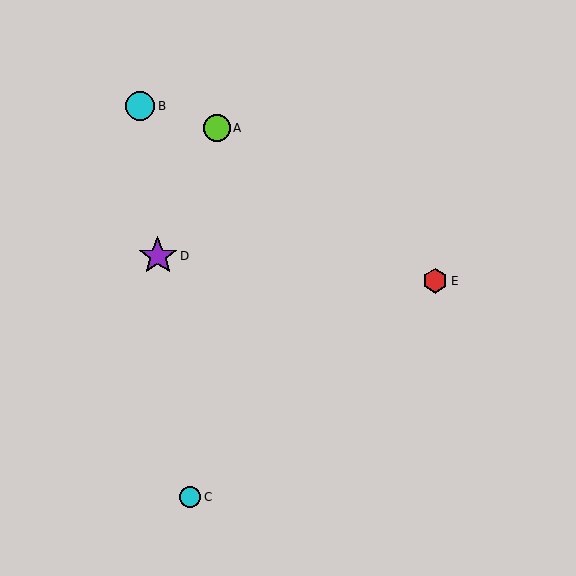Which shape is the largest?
The purple star (labeled D) is the largest.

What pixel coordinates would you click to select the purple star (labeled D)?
Click at (158, 256) to select the purple star D.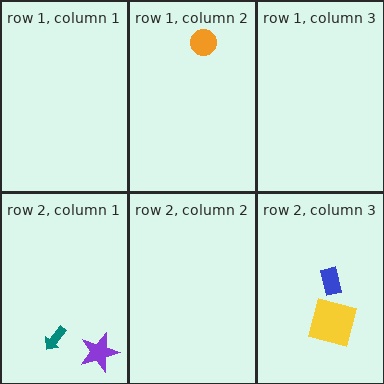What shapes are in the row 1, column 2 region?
The orange circle.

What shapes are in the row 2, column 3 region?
The yellow square, the blue rectangle.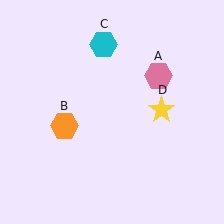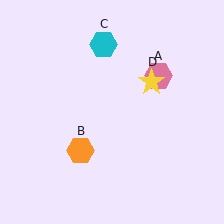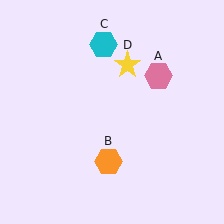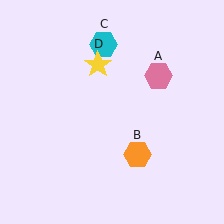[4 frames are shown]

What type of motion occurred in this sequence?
The orange hexagon (object B), yellow star (object D) rotated counterclockwise around the center of the scene.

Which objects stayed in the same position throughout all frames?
Pink hexagon (object A) and cyan hexagon (object C) remained stationary.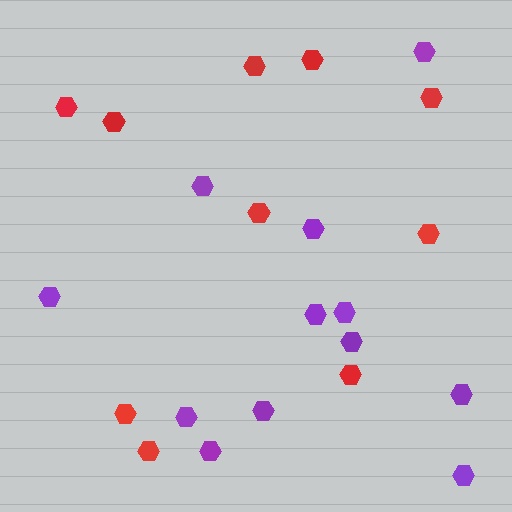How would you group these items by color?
There are 2 groups: one group of red hexagons (10) and one group of purple hexagons (12).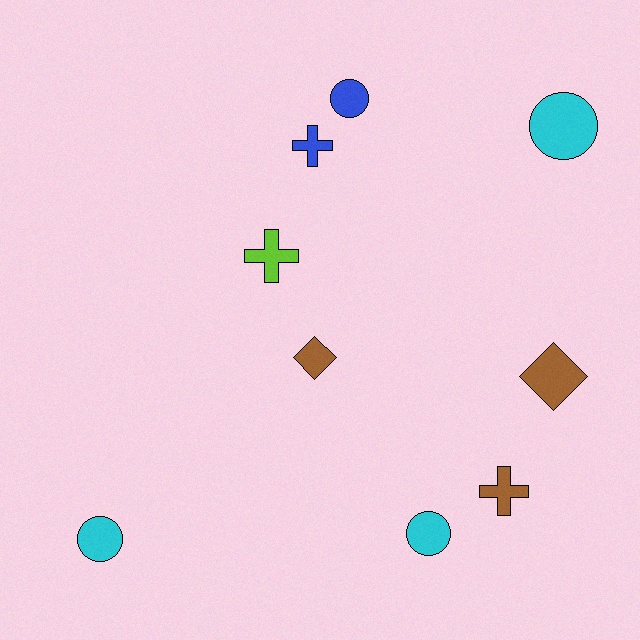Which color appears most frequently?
Cyan, with 3 objects.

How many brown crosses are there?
There is 1 brown cross.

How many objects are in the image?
There are 9 objects.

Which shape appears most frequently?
Circle, with 4 objects.